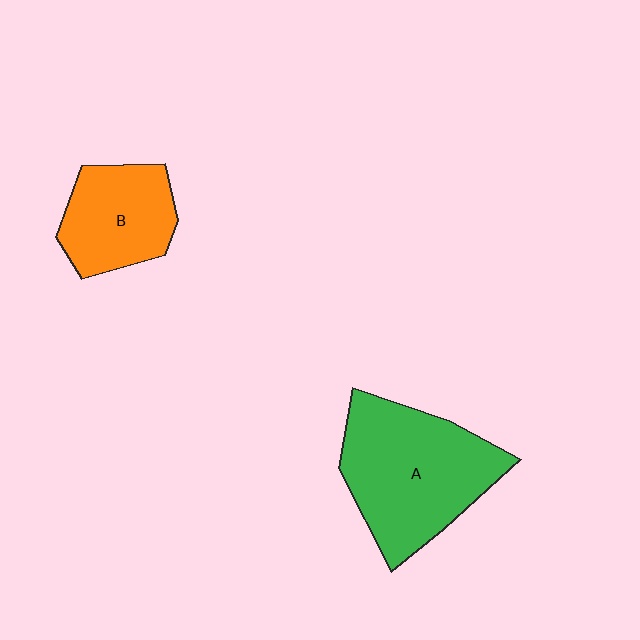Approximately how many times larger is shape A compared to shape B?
Approximately 1.7 times.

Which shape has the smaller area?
Shape B (orange).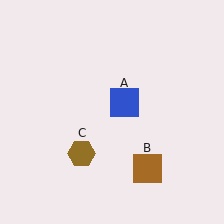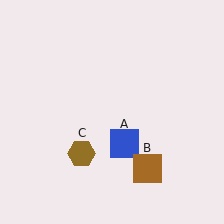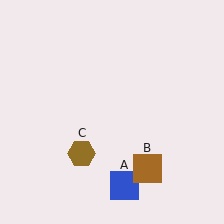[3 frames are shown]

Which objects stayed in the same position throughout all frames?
Brown square (object B) and brown hexagon (object C) remained stationary.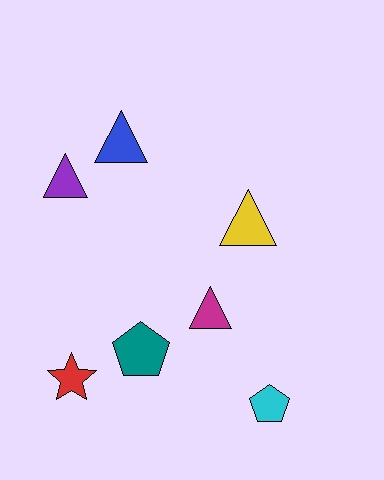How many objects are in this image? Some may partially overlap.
There are 7 objects.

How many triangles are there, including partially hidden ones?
There are 4 triangles.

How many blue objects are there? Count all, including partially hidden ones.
There is 1 blue object.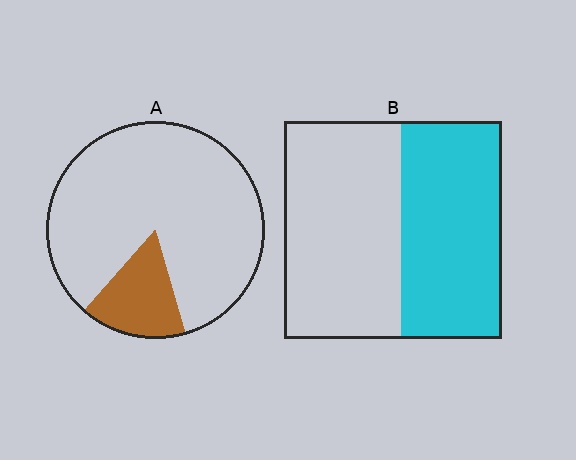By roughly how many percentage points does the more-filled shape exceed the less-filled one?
By roughly 30 percentage points (B over A).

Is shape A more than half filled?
No.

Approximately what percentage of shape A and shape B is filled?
A is approximately 15% and B is approximately 45%.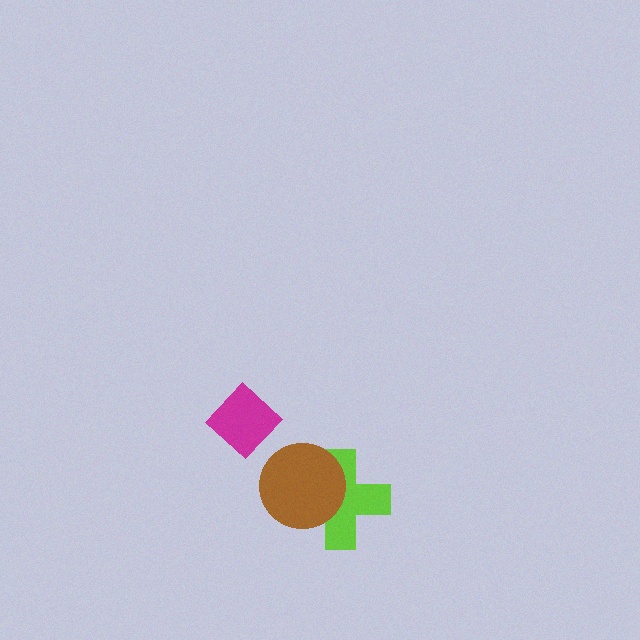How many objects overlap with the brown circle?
1 object overlaps with the brown circle.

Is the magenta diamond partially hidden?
No, no other shape covers it.